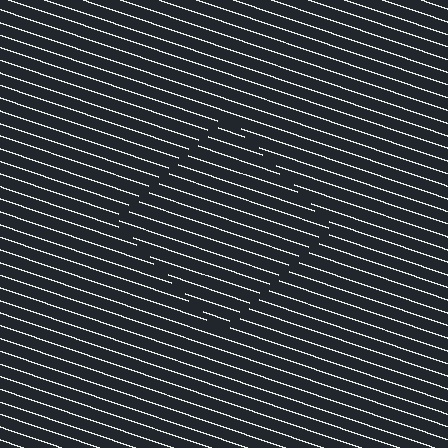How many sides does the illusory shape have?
4 sides — the line-ends trace a square.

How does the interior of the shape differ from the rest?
The interior of the shape contains the same grating, shifted by half a period — the contour is defined by the phase discontinuity where line-ends from the inner and outer gratings abut.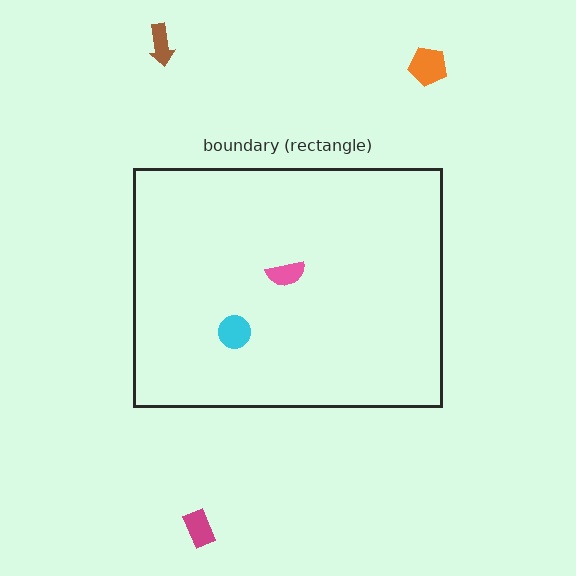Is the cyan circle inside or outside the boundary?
Inside.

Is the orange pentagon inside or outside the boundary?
Outside.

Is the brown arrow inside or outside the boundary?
Outside.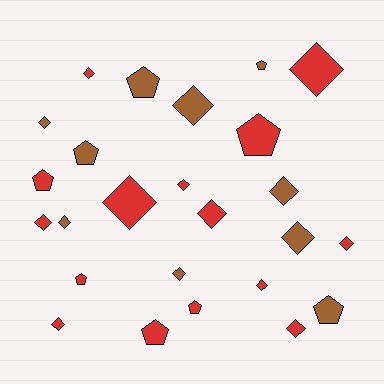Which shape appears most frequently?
Diamond, with 16 objects.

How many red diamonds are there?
There are 10 red diamonds.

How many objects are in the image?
There are 25 objects.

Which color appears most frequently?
Red, with 15 objects.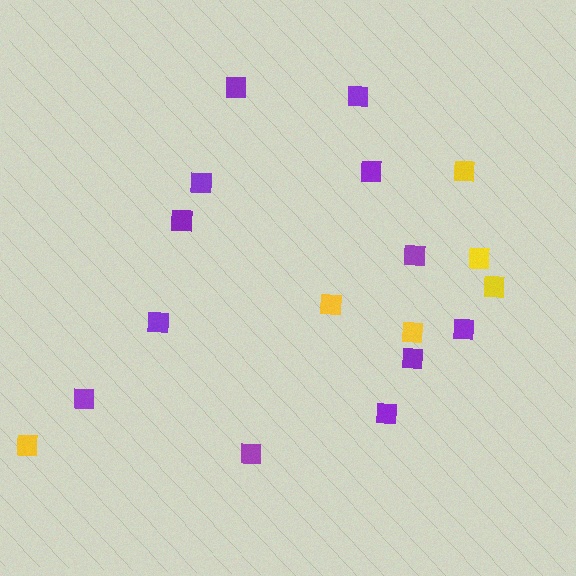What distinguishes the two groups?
There are 2 groups: one group of yellow squares (6) and one group of purple squares (12).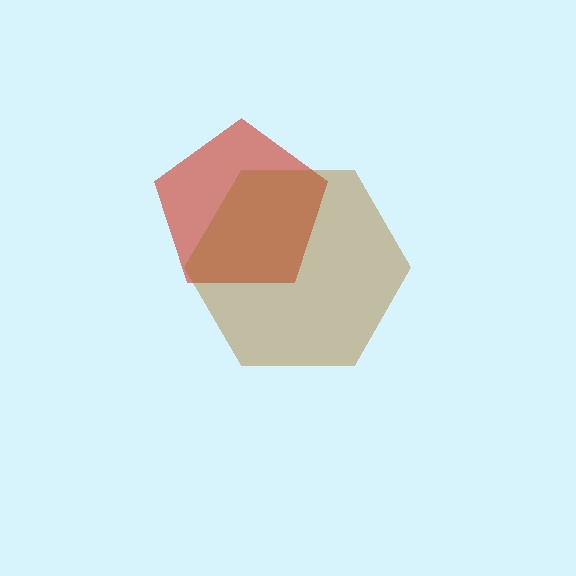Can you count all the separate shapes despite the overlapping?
Yes, there are 2 separate shapes.